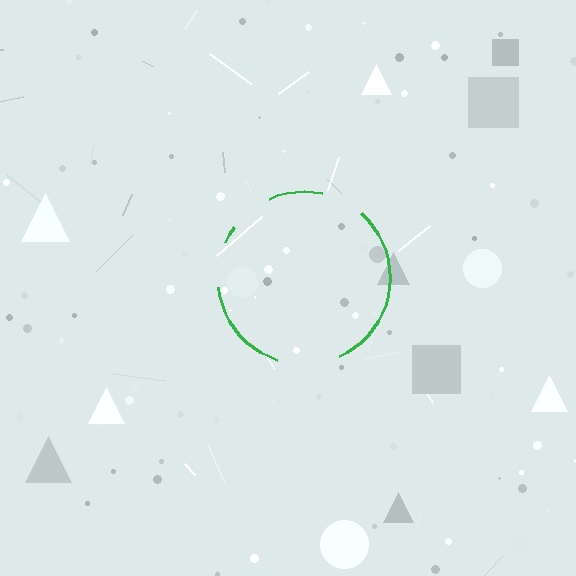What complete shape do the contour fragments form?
The contour fragments form a circle.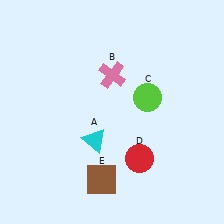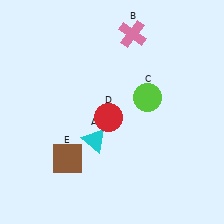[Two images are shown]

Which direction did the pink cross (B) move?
The pink cross (B) moved up.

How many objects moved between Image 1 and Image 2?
3 objects moved between the two images.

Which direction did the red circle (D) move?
The red circle (D) moved up.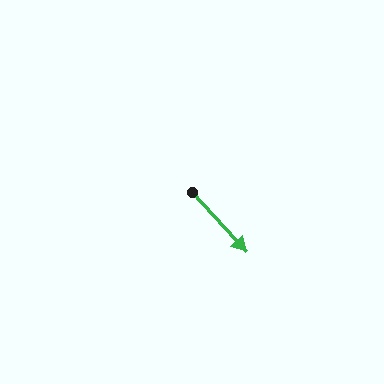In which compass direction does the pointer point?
Southeast.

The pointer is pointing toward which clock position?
Roughly 5 o'clock.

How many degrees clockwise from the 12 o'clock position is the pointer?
Approximately 137 degrees.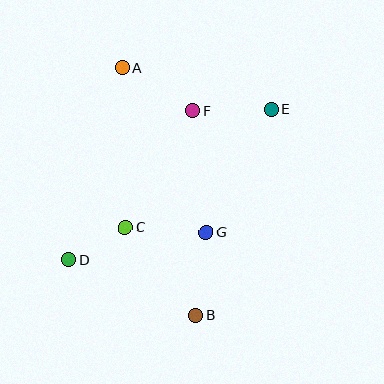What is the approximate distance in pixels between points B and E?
The distance between B and E is approximately 220 pixels.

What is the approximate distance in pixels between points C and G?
The distance between C and G is approximately 81 pixels.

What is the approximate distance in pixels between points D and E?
The distance between D and E is approximately 252 pixels.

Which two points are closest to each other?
Points C and D are closest to each other.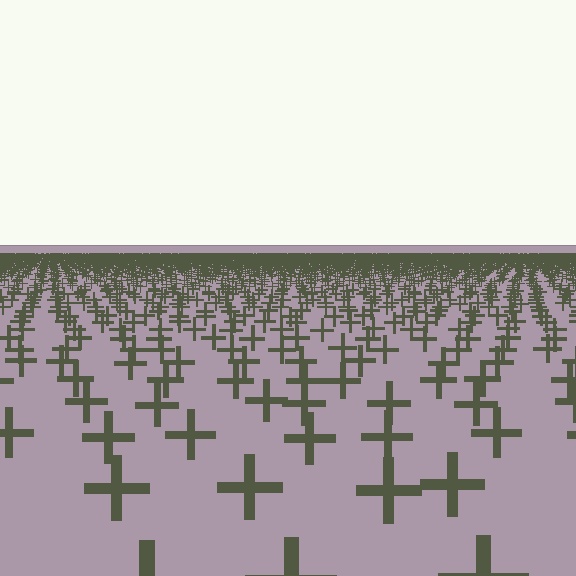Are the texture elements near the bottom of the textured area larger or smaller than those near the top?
Larger. Near the bottom, elements are closer to the viewer and appear at a bigger on-screen size.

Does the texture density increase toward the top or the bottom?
Density increases toward the top.